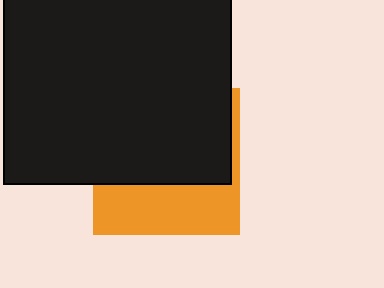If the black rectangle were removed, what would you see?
You would see the complete orange square.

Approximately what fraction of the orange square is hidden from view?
Roughly 63% of the orange square is hidden behind the black rectangle.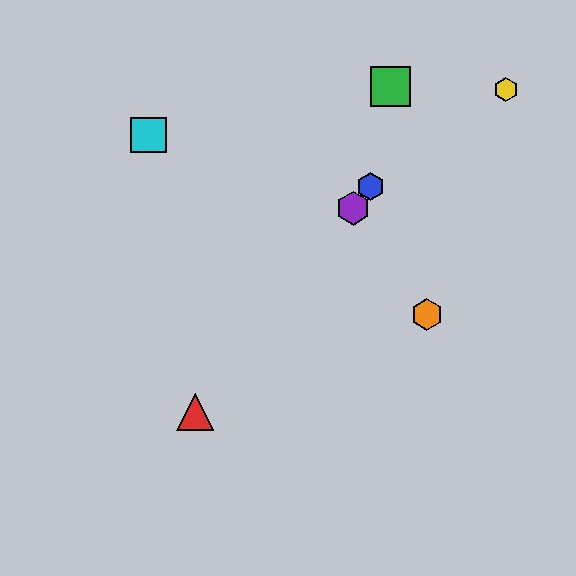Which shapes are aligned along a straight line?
The red triangle, the blue hexagon, the purple hexagon are aligned along a straight line.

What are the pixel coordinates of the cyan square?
The cyan square is at (149, 135).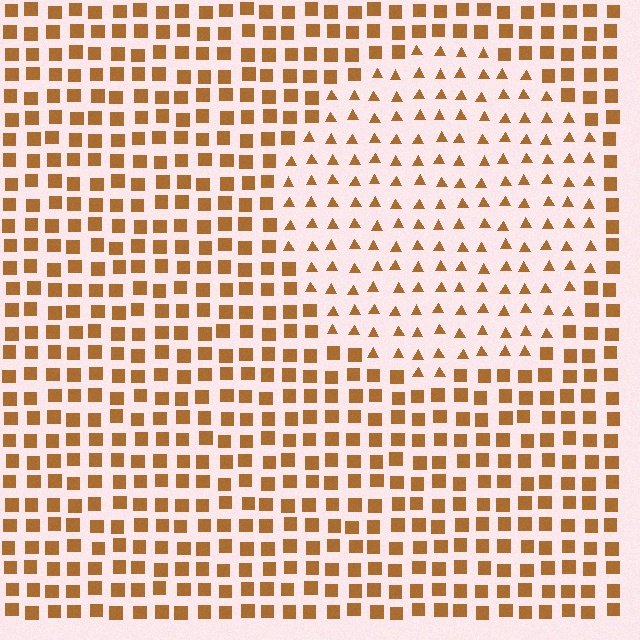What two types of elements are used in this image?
The image uses triangles inside the circle region and squares outside it.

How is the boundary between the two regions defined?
The boundary is defined by a change in element shape: triangles inside vs. squares outside. All elements share the same color and spacing.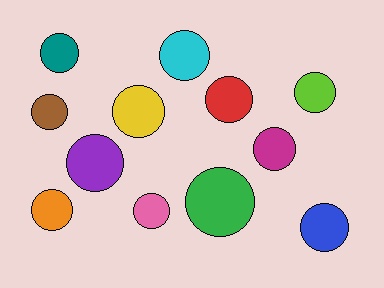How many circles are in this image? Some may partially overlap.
There are 12 circles.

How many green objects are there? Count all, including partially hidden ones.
There is 1 green object.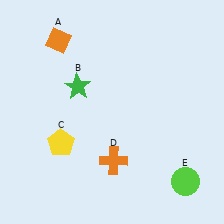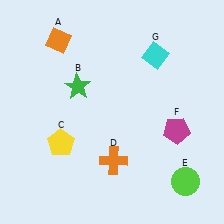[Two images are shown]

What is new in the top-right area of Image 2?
A cyan diamond (G) was added in the top-right area of Image 2.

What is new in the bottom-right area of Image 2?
A magenta pentagon (F) was added in the bottom-right area of Image 2.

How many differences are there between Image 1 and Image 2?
There are 2 differences between the two images.